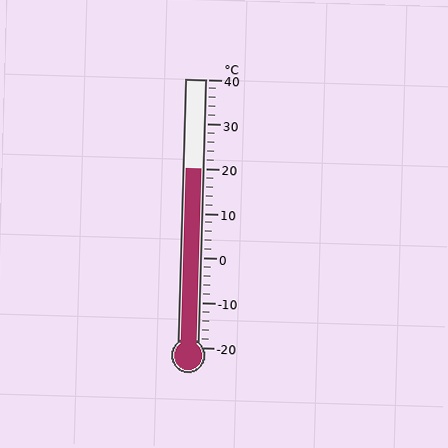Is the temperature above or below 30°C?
The temperature is below 30°C.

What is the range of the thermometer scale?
The thermometer scale ranges from -20°C to 40°C.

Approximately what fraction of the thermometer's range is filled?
The thermometer is filled to approximately 65% of its range.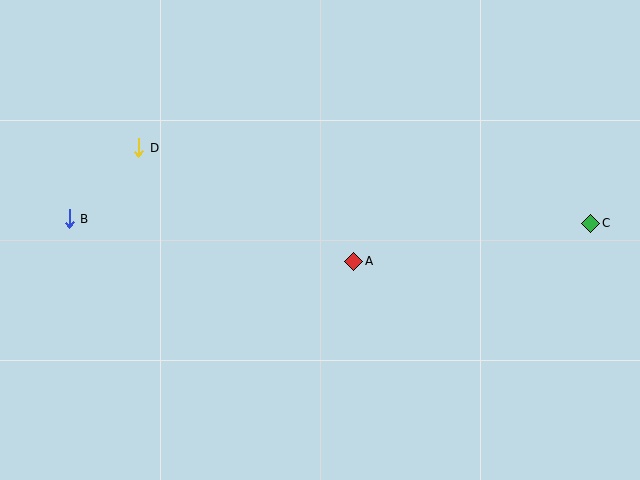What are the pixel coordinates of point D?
Point D is at (139, 148).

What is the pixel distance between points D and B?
The distance between D and B is 99 pixels.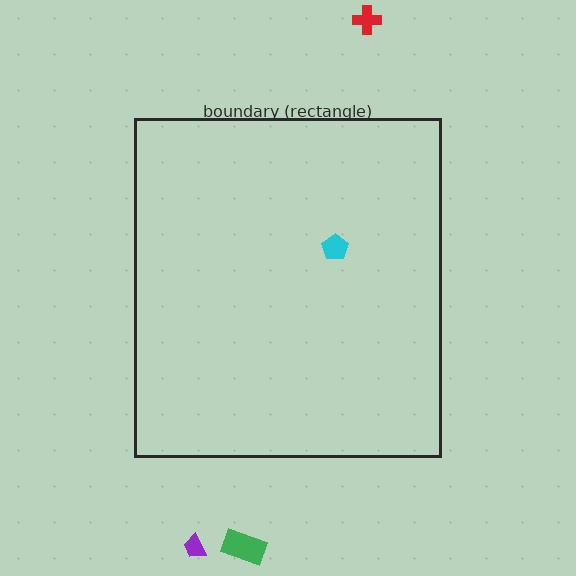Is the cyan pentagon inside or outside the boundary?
Inside.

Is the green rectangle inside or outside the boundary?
Outside.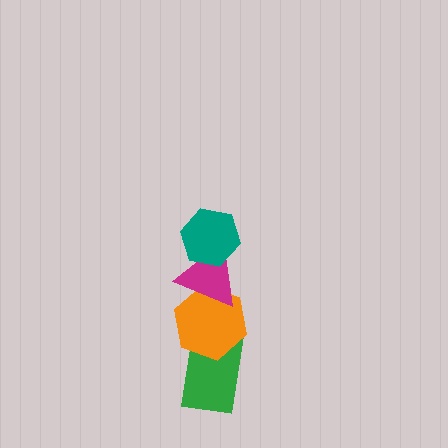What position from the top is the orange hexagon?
The orange hexagon is 3rd from the top.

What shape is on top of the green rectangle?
The orange hexagon is on top of the green rectangle.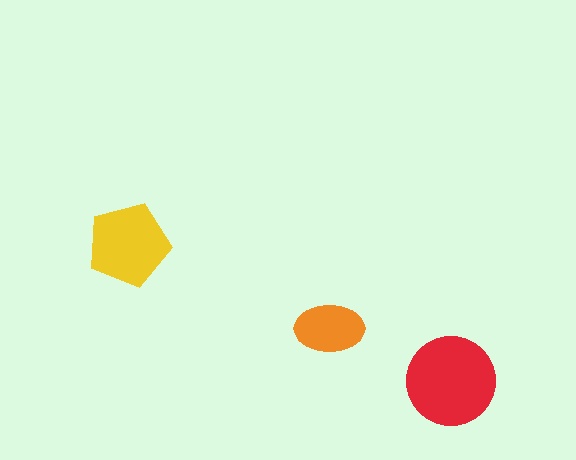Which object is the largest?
The red circle.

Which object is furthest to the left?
The yellow pentagon is leftmost.